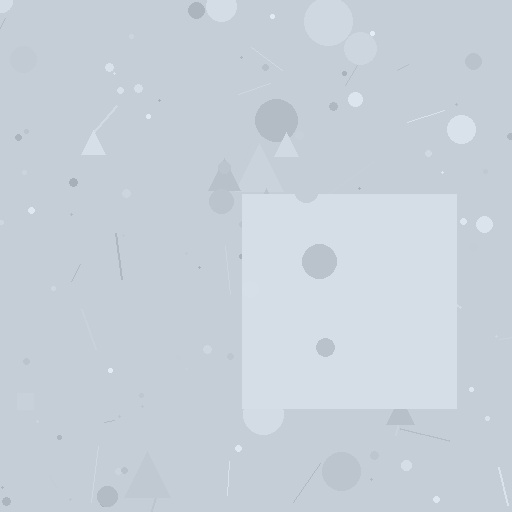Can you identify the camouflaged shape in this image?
The camouflaged shape is a square.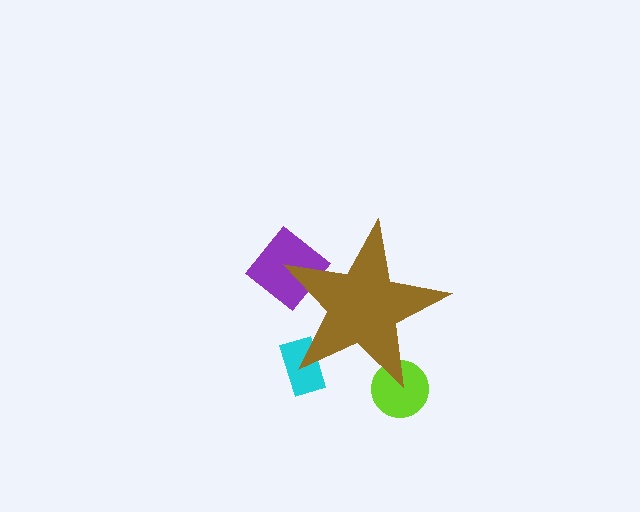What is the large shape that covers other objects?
A brown star.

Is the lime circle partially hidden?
Yes, the lime circle is partially hidden behind the brown star.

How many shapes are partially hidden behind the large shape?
3 shapes are partially hidden.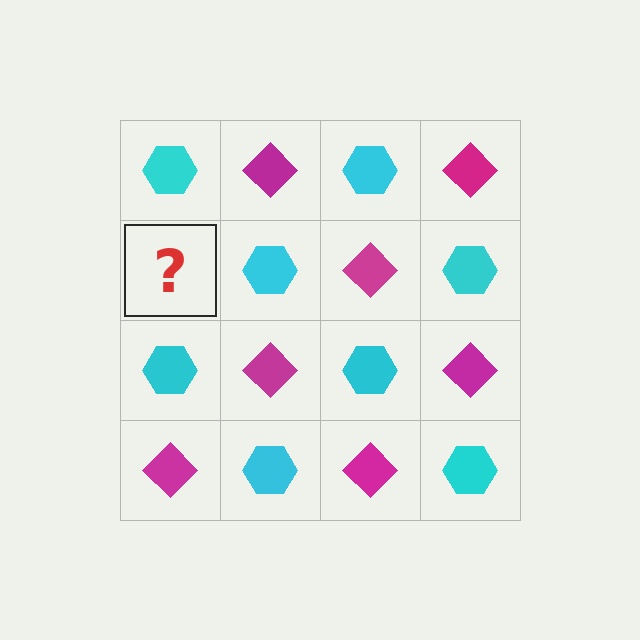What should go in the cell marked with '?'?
The missing cell should contain a magenta diamond.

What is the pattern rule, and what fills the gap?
The rule is that it alternates cyan hexagon and magenta diamond in a checkerboard pattern. The gap should be filled with a magenta diamond.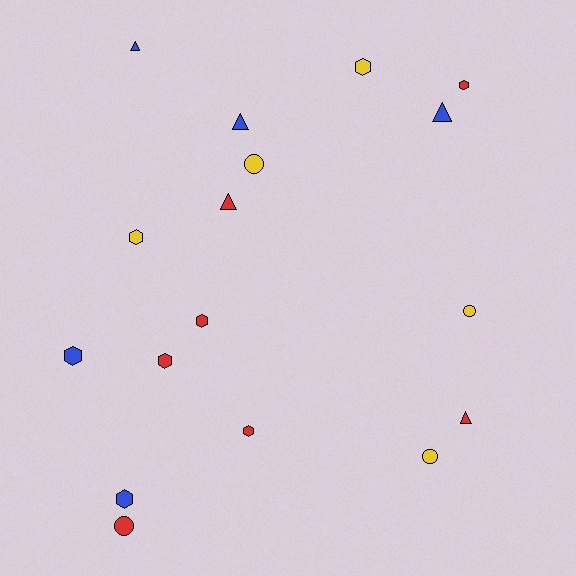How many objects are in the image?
There are 17 objects.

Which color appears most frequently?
Red, with 7 objects.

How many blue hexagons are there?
There are 2 blue hexagons.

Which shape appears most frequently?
Hexagon, with 8 objects.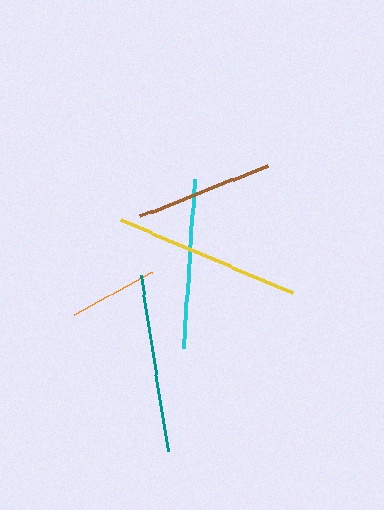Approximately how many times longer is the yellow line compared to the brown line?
The yellow line is approximately 1.4 times the length of the brown line.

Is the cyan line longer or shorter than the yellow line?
The yellow line is longer than the cyan line.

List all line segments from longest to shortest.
From longest to shortest: yellow, teal, cyan, brown, orange.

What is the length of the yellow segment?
The yellow segment is approximately 186 pixels long.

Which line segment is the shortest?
The orange line is the shortest at approximately 88 pixels.